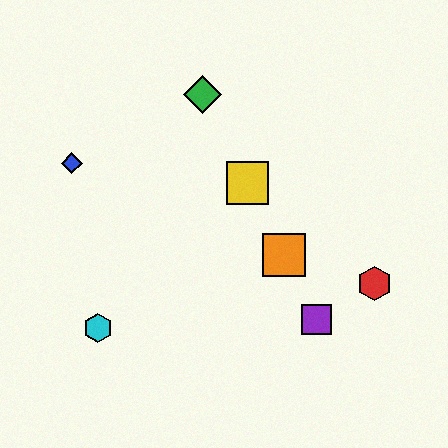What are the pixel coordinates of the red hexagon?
The red hexagon is at (374, 283).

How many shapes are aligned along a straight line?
4 shapes (the green diamond, the yellow square, the purple square, the orange square) are aligned along a straight line.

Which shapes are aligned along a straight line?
The green diamond, the yellow square, the purple square, the orange square are aligned along a straight line.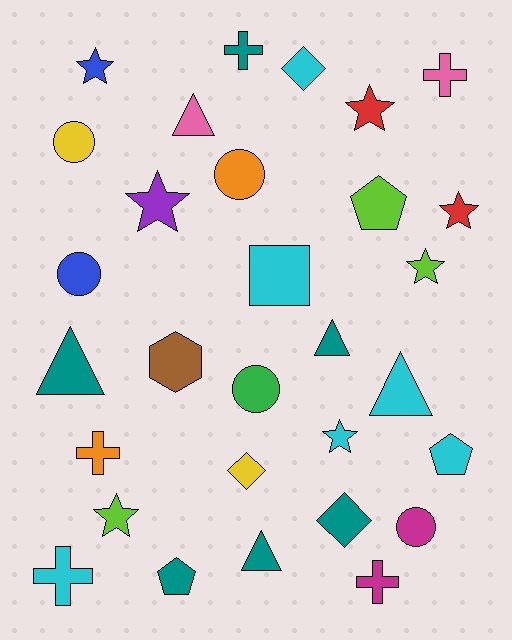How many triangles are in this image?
There are 5 triangles.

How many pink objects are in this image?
There are 2 pink objects.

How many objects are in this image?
There are 30 objects.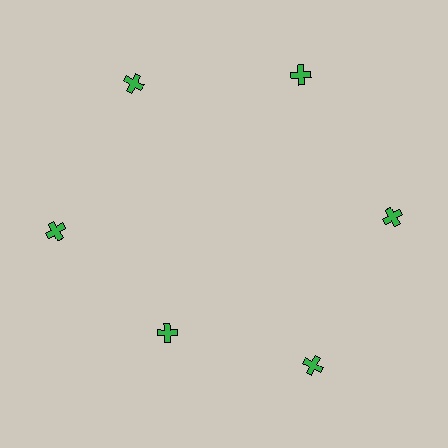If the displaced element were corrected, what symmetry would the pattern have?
It would have 6-fold rotational symmetry — the pattern would map onto itself every 60 degrees.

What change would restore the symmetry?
The symmetry would be restored by moving it outward, back onto the ring so that all 6 crosses sit at equal angles and equal distance from the center.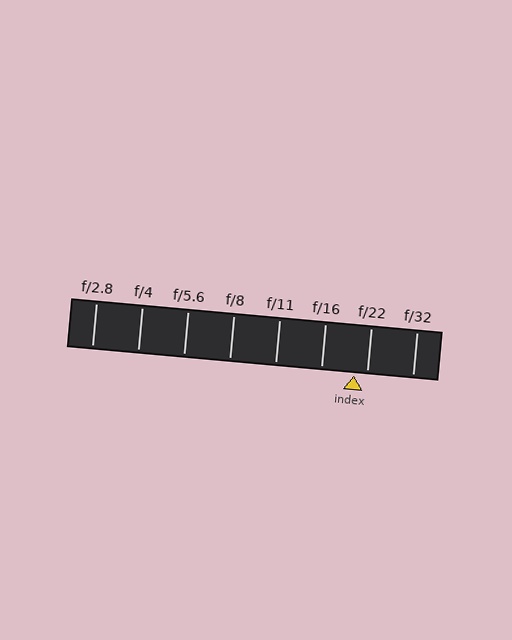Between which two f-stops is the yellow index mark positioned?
The index mark is between f/16 and f/22.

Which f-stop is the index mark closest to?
The index mark is closest to f/22.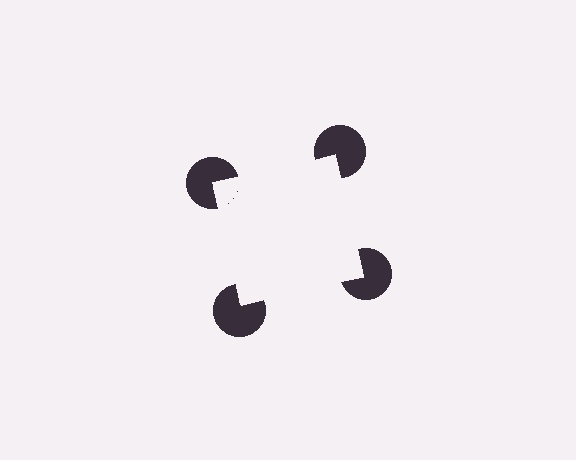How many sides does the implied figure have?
4 sides.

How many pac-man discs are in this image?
There are 4 — one at each vertex of the illusory square.